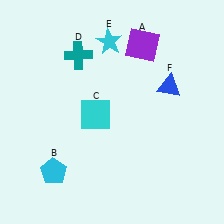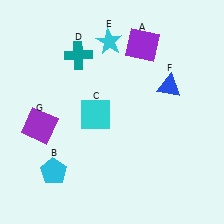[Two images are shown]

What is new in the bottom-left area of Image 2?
A purple square (G) was added in the bottom-left area of Image 2.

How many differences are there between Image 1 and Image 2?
There is 1 difference between the two images.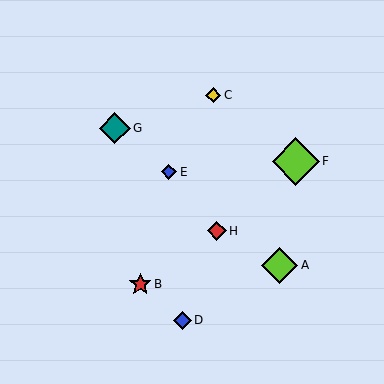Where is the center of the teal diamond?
The center of the teal diamond is at (115, 128).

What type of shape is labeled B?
Shape B is a red star.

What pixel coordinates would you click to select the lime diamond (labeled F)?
Click at (296, 161) to select the lime diamond F.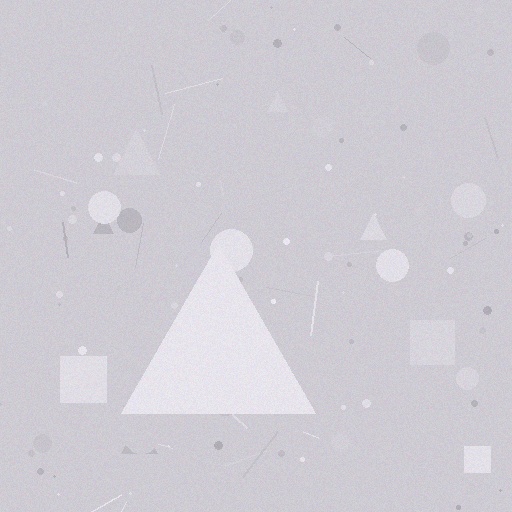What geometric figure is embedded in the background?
A triangle is embedded in the background.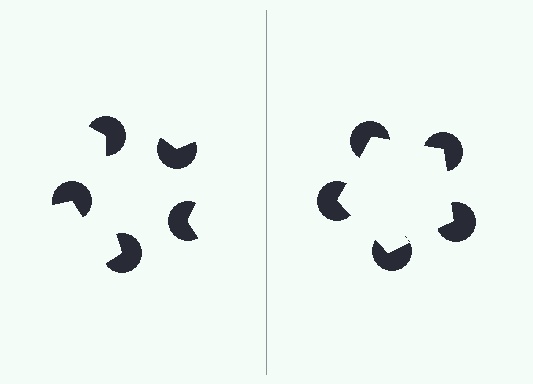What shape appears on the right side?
An illusory pentagon.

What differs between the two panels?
The pac-man discs are positioned identically on both sides; only the wedge orientations differ. On the right they align to a pentagon; on the left they are misaligned.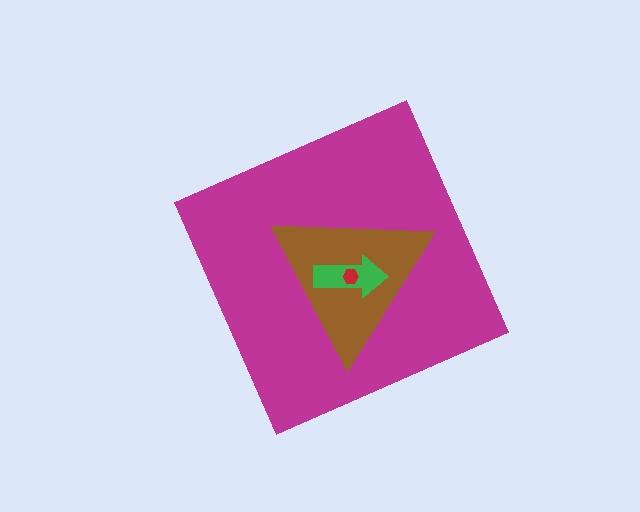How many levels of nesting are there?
4.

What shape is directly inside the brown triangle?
The green arrow.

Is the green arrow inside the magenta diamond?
Yes.